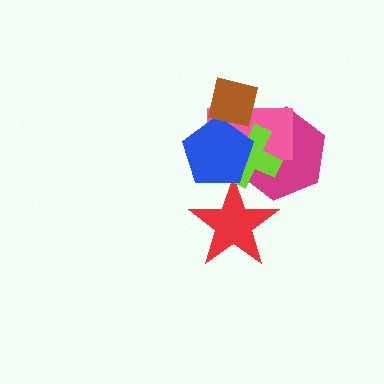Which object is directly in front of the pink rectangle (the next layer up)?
The lime cross is directly in front of the pink rectangle.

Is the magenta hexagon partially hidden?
Yes, it is partially covered by another shape.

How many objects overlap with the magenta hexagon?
4 objects overlap with the magenta hexagon.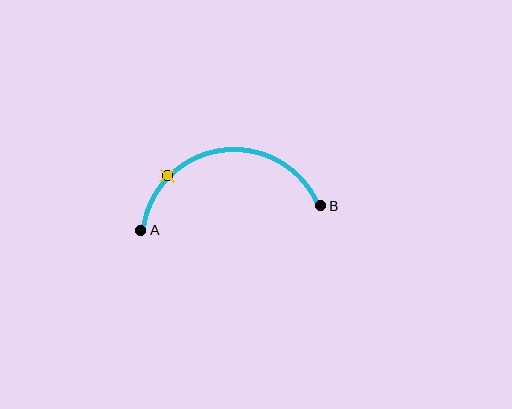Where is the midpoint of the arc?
The arc midpoint is the point on the curve farthest from the straight line joining A and B. It sits above that line.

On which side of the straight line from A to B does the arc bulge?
The arc bulges above the straight line connecting A and B.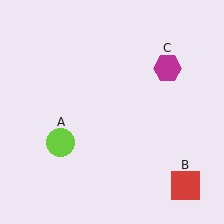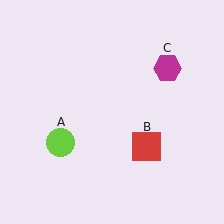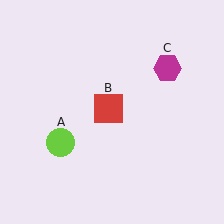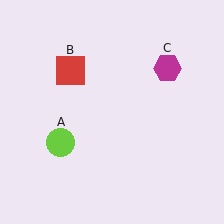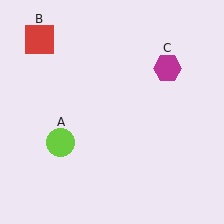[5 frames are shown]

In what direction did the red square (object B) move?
The red square (object B) moved up and to the left.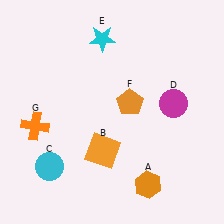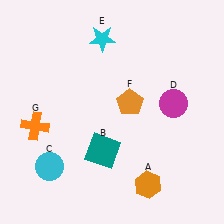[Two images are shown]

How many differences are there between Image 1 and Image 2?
There is 1 difference between the two images.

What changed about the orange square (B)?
In Image 1, B is orange. In Image 2, it changed to teal.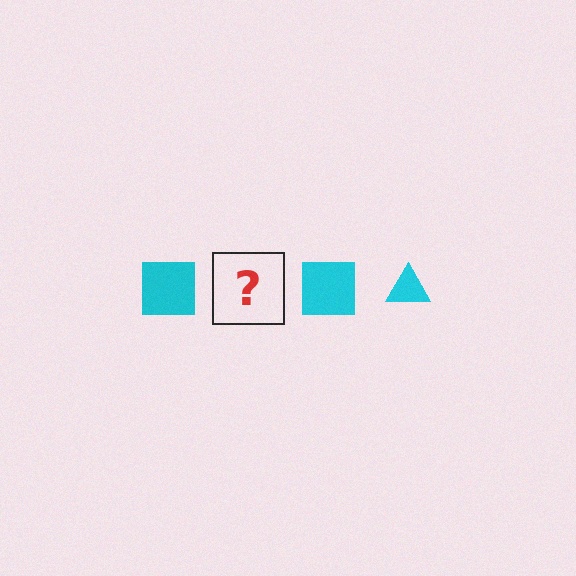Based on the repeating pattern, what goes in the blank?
The blank should be a cyan triangle.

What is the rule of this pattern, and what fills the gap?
The rule is that the pattern cycles through square, triangle shapes in cyan. The gap should be filled with a cyan triangle.